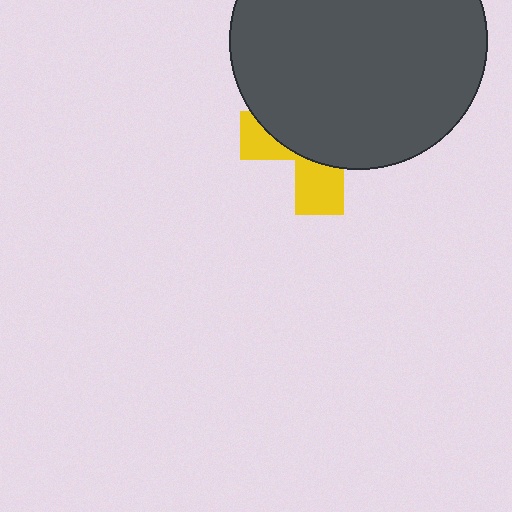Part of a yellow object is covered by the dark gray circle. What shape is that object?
It is a cross.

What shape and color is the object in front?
The object in front is a dark gray circle.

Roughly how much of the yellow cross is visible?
A small part of it is visible (roughly 31%).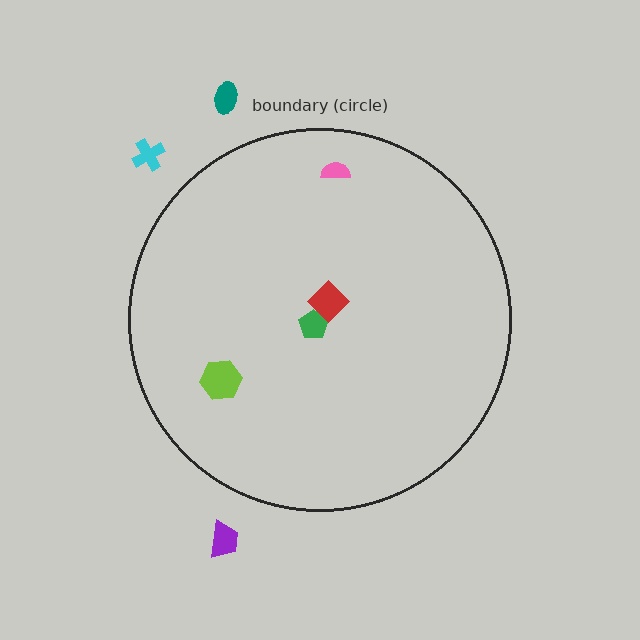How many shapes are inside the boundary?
4 inside, 3 outside.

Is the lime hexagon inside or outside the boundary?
Inside.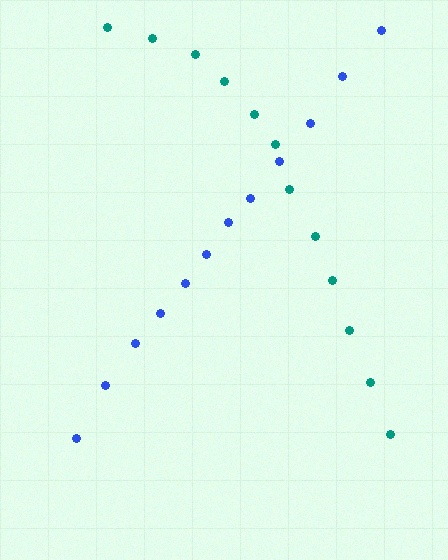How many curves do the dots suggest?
There are 2 distinct paths.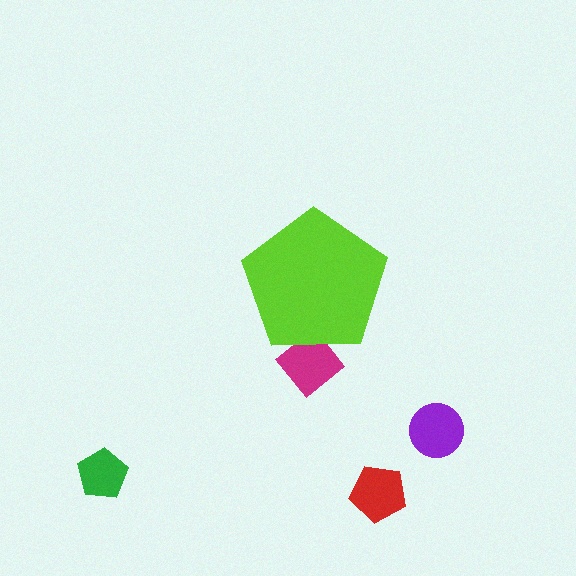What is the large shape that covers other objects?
A lime pentagon.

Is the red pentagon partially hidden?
No, the red pentagon is fully visible.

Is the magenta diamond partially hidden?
Yes, the magenta diamond is partially hidden behind the lime pentagon.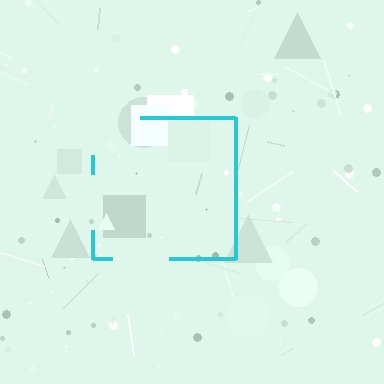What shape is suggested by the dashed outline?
The dashed outline suggests a square.